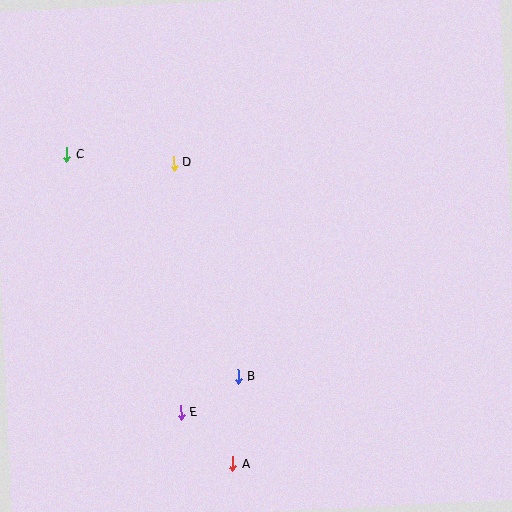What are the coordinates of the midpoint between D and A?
The midpoint between D and A is at (203, 314).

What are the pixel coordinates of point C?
Point C is at (67, 155).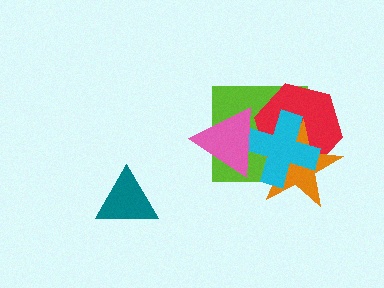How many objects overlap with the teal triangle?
0 objects overlap with the teal triangle.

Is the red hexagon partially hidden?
Yes, it is partially covered by another shape.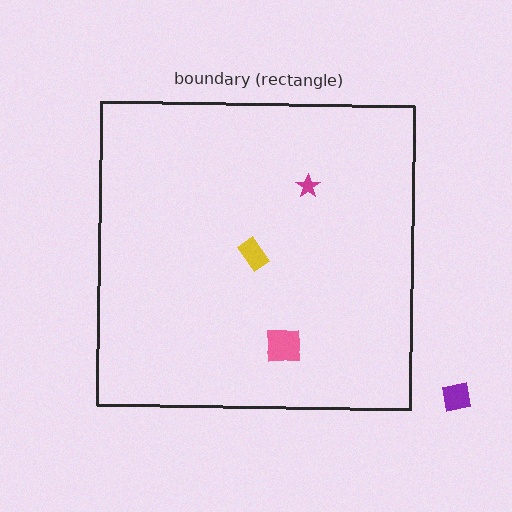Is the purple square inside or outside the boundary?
Outside.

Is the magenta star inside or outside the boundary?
Inside.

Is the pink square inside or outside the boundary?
Inside.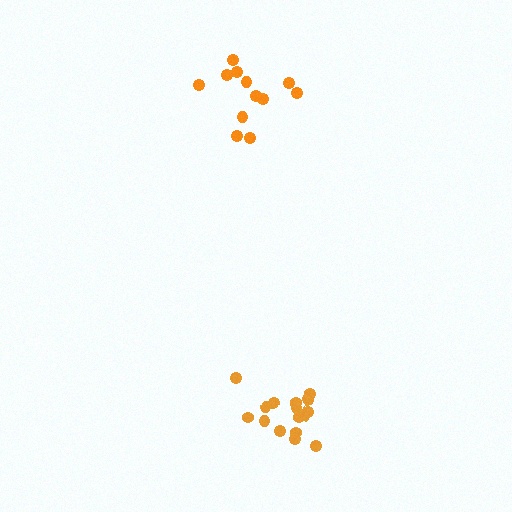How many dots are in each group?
Group 1: 16 dots, Group 2: 12 dots (28 total).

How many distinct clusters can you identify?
There are 2 distinct clusters.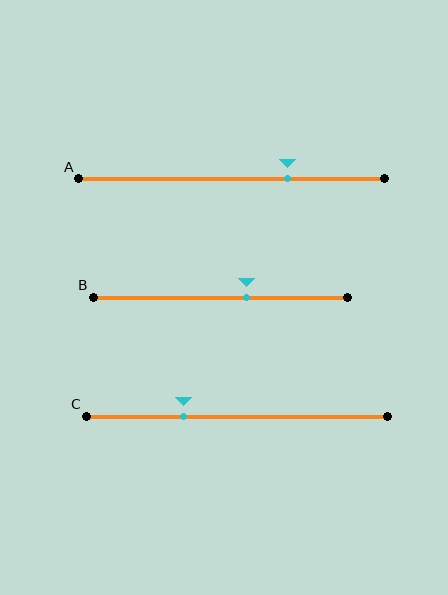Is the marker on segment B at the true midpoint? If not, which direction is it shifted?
No, the marker on segment B is shifted to the right by about 10% of the segment length.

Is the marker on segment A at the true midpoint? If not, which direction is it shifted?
No, the marker on segment A is shifted to the right by about 18% of the segment length.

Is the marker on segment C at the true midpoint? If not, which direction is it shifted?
No, the marker on segment C is shifted to the left by about 18% of the segment length.